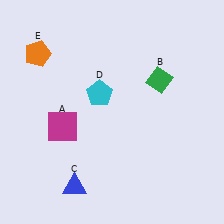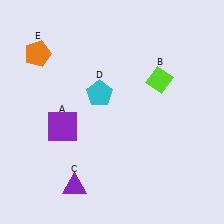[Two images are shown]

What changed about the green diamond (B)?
In Image 1, B is green. In Image 2, it changed to lime.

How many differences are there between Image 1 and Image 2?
There are 3 differences between the two images.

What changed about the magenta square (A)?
In Image 1, A is magenta. In Image 2, it changed to purple.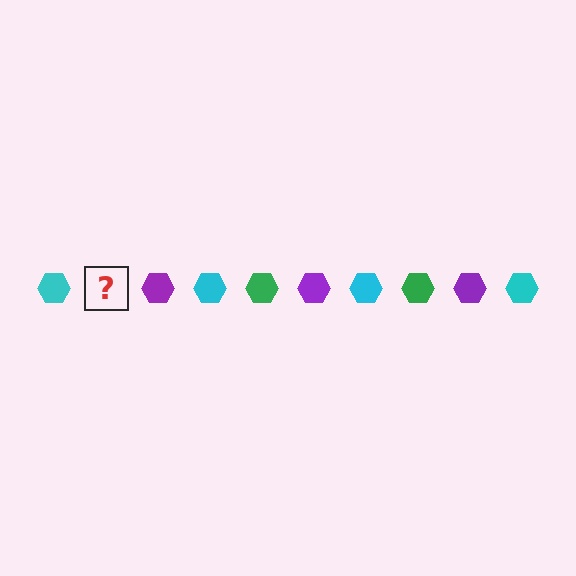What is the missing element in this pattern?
The missing element is a green hexagon.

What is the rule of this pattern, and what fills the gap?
The rule is that the pattern cycles through cyan, green, purple hexagons. The gap should be filled with a green hexagon.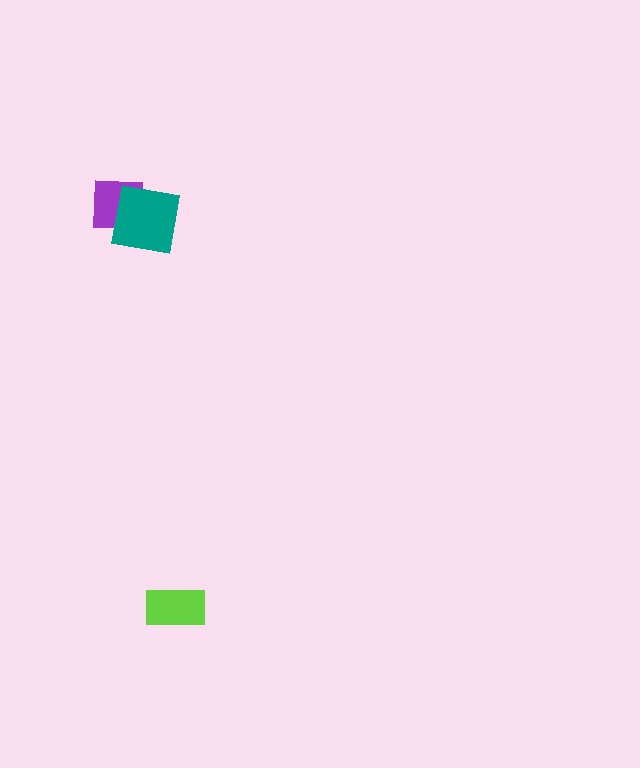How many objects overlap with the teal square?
1 object overlaps with the teal square.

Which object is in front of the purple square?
The teal square is in front of the purple square.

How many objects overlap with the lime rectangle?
0 objects overlap with the lime rectangle.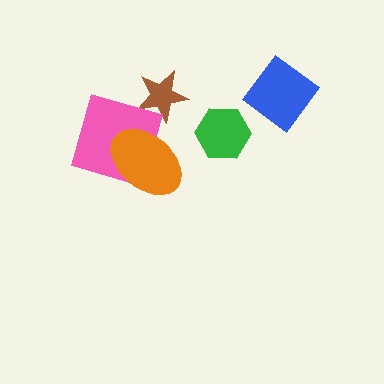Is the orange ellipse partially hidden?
No, no other shape covers it.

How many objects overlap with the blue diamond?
0 objects overlap with the blue diamond.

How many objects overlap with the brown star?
0 objects overlap with the brown star.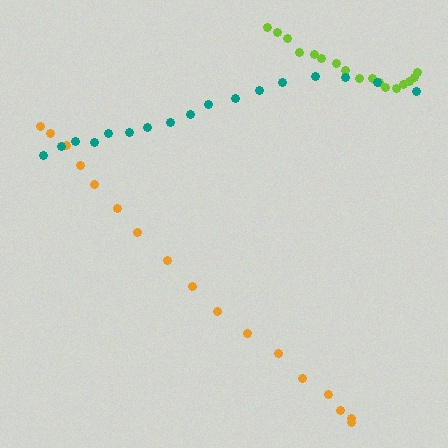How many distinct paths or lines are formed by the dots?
There are 3 distinct paths.